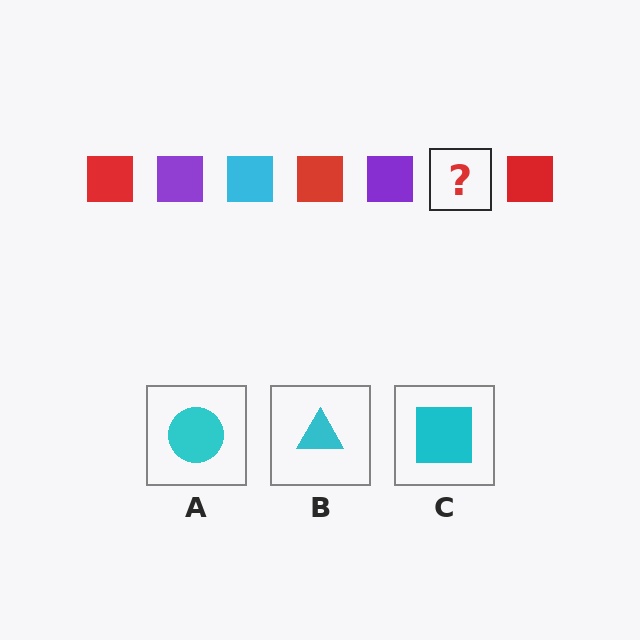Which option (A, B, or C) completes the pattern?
C.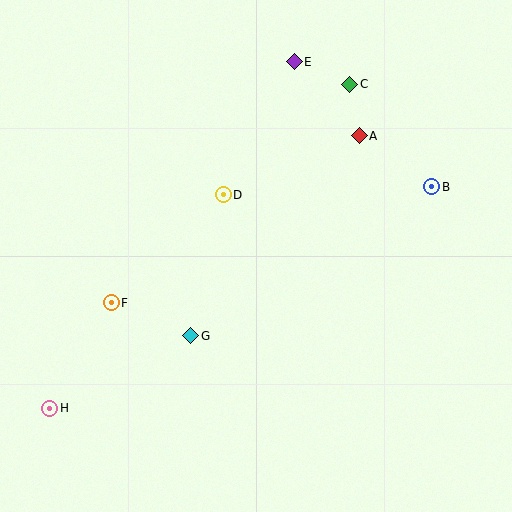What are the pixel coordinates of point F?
Point F is at (111, 303).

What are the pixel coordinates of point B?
Point B is at (432, 187).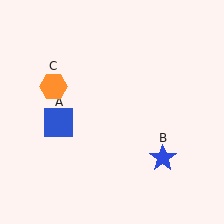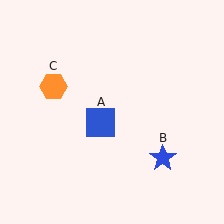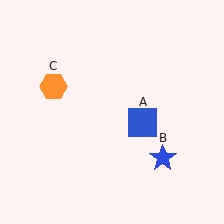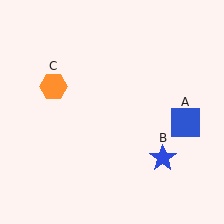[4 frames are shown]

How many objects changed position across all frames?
1 object changed position: blue square (object A).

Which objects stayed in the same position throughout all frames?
Blue star (object B) and orange hexagon (object C) remained stationary.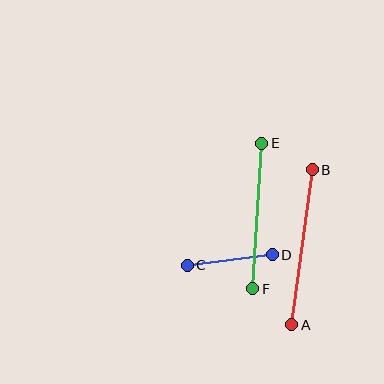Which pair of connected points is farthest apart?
Points A and B are farthest apart.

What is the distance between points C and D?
The distance is approximately 85 pixels.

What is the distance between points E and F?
The distance is approximately 146 pixels.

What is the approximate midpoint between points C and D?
The midpoint is at approximately (230, 260) pixels.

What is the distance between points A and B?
The distance is approximately 156 pixels.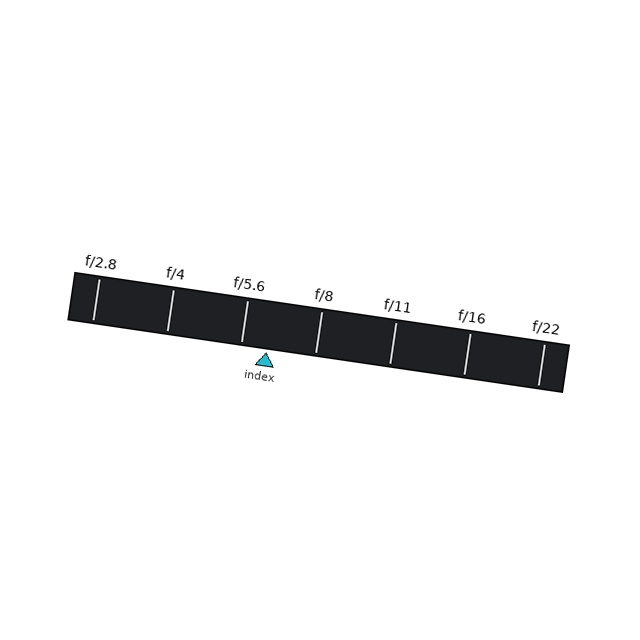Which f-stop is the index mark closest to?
The index mark is closest to f/5.6.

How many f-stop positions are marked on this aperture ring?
There are 7 f-stop positions marked.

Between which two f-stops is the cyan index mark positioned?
The index mark is between f/5.6 and f/8.